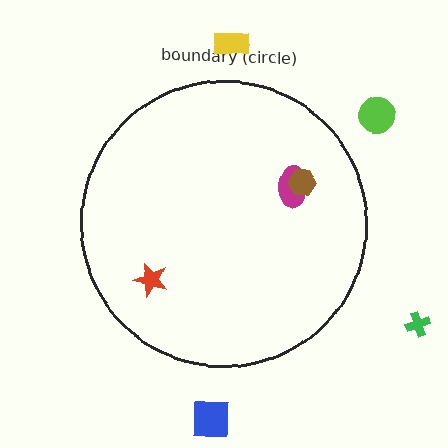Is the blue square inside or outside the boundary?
Outside.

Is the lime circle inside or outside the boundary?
Outside.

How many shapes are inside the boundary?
3 inside, 4 outside.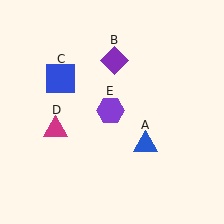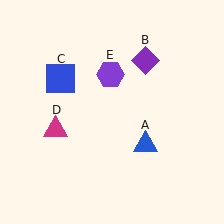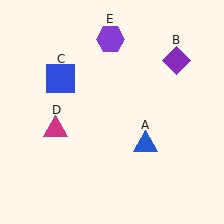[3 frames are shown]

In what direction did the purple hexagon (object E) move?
The purple hexagon (object E) moved up.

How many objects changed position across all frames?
2 objects changed position: purple diamond (object B), purple hexagon (object E).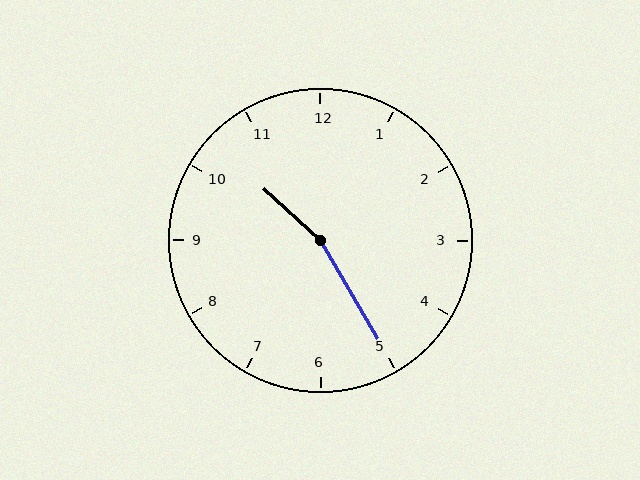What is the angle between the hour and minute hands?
Approximately 162 degrees.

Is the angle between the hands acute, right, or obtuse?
It is obtuse.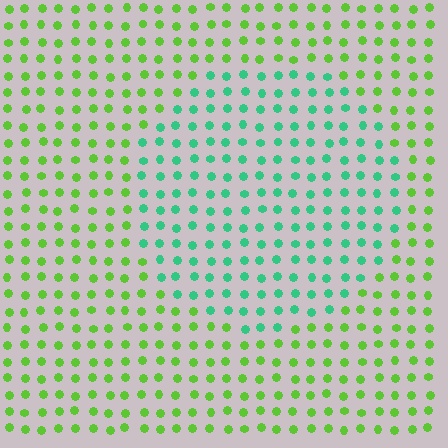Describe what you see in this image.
The image is filled with small lime elements in a uniform arrangement. A circle-shaped region is visible where the elements are tinted to a slightly different hue, forming a subtle color boundary.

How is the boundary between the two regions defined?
The boundary is defined purely by a slight shift in hue (about 49 degrees). Spacing, size, and orientation are identical on both sides.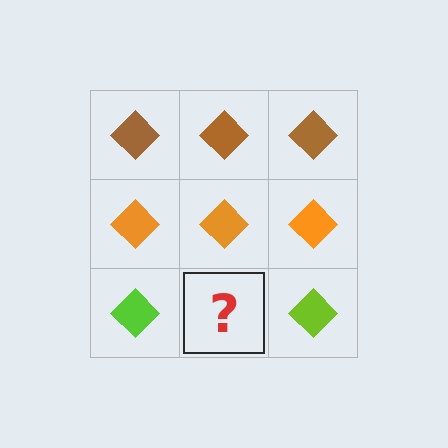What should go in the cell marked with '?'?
The missing cell should contain a lime diamond.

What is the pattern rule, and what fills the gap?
The rule is that each row has a consistent color. The gap should be filled with a lime diamond.